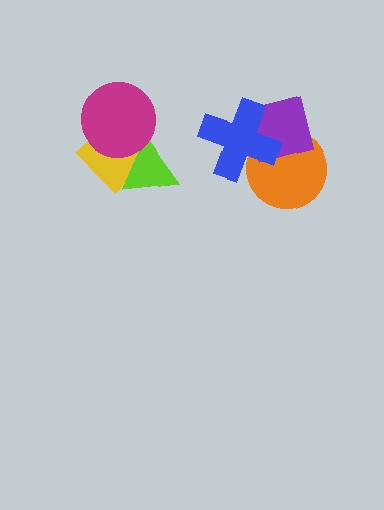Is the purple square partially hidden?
Yes, it is partially covered by another shape.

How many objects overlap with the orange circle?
2 objects overlap with the orange circle.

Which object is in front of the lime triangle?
The magenta circle is in front of the lime triangle.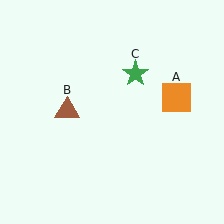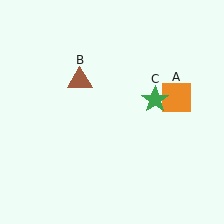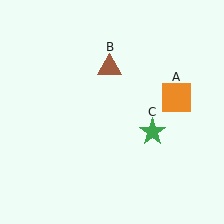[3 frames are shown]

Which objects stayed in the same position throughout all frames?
Orange square (object A) remained stationary.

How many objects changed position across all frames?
2 objects changed position: brown triangle (object B), green star (object C).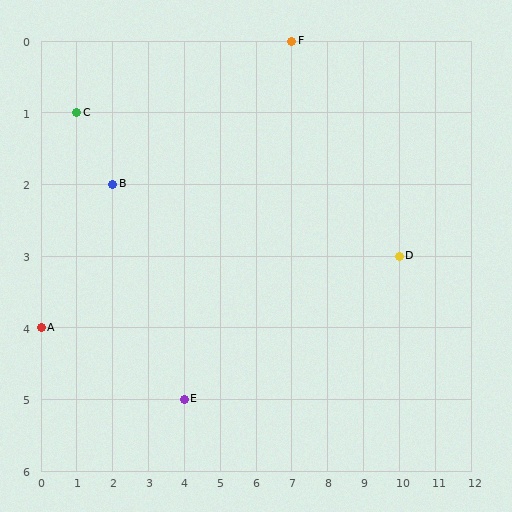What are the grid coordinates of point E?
Point E is at grid coordinates (4, 5).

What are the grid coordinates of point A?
Point A is at grid coordinates (0, 4).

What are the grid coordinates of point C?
Point C is at grid coordinates (1, 1).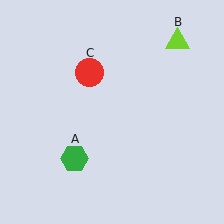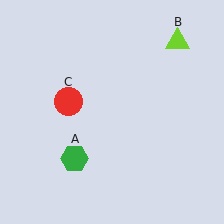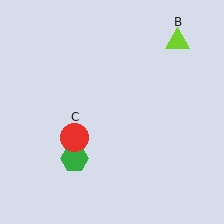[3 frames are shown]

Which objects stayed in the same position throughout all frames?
Green hexagon (object A) and lime triangle (object B) remained stationary.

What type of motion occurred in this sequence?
The red circle (object C) rotated counterclockwise around the center of the scene.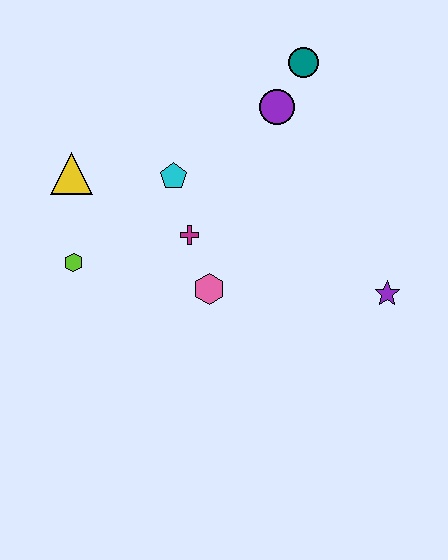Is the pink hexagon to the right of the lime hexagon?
Yes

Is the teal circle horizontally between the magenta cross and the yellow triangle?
No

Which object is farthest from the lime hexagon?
The purple star is farthest from the lime hexagon.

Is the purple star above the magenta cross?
No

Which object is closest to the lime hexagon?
The yellow triangle is closest to the lime hexagon.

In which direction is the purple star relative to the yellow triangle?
The purple star is to the right of the yellow triangle.